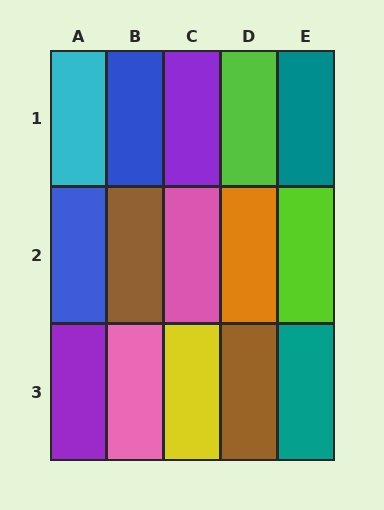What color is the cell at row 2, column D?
Orange.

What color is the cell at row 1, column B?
Blue.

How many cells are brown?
2 cells are brown.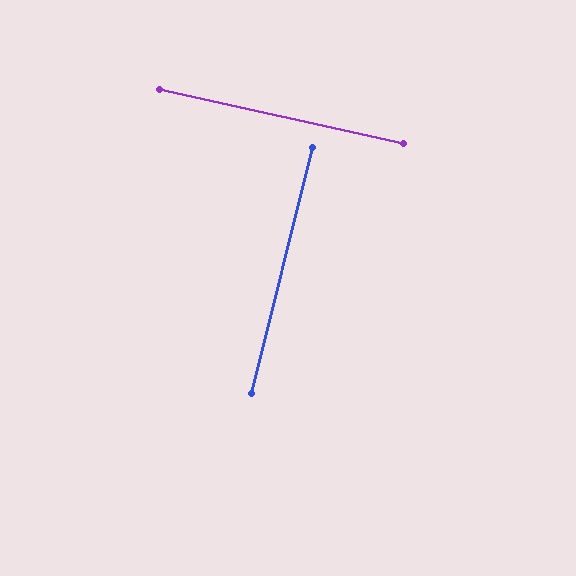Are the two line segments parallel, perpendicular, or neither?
Perpendicular — they meet at approximately 89°.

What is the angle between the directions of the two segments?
Approximately 89 degrees.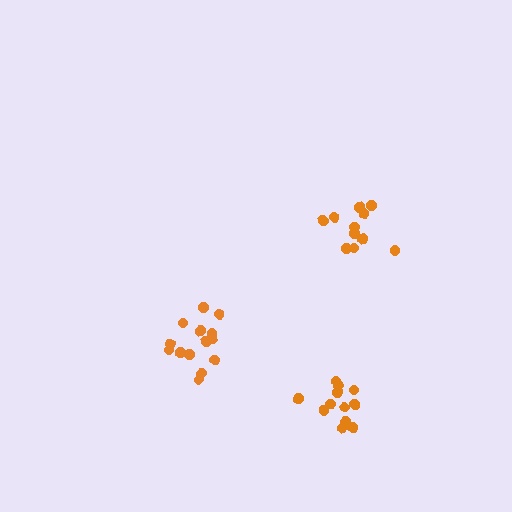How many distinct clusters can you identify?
There are 3 distinct clusters.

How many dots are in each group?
Group 1: 11 dots, Group 2: 12 dots, Group 3: 14 dots (37 total).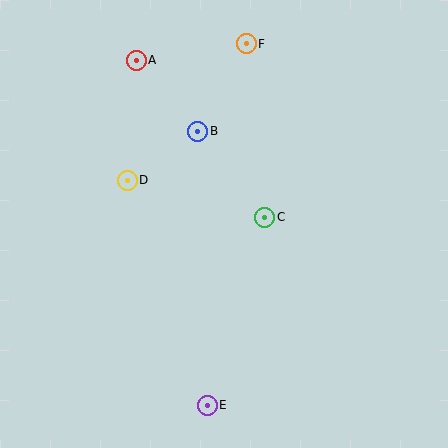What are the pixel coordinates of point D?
Point D is at (127, 180).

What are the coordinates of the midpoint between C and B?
The midpoint between C and B is at (231, 174).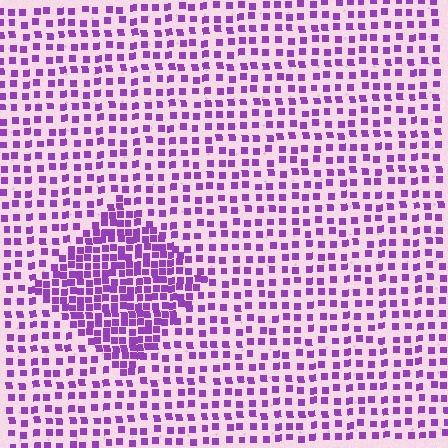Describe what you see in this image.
The image contains small purple elements arranged at two different densities. A diamond-shaped region is visible where the elements are more densely packed than the surrounding area.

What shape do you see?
I see a diamond.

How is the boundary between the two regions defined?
The boundary is defined by a change in element density (approximately 2.1x ratio). All elements are the same color, size, and shape.